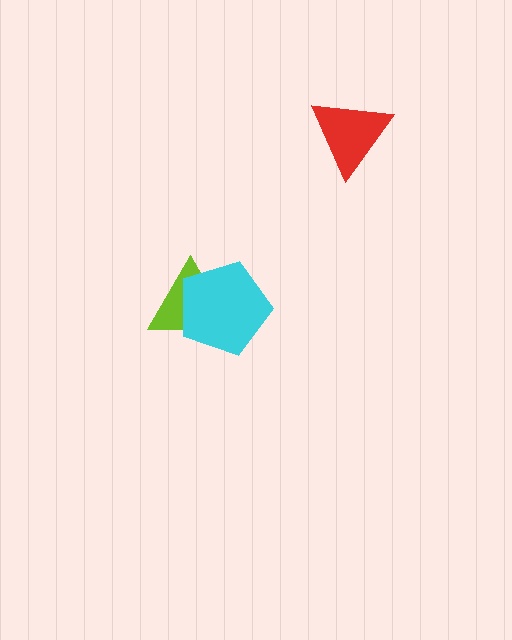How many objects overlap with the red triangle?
0 objects overlap with the red triangle.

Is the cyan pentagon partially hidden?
No, no other shape covers it.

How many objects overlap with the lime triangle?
1 object overlaps with the lime triangle.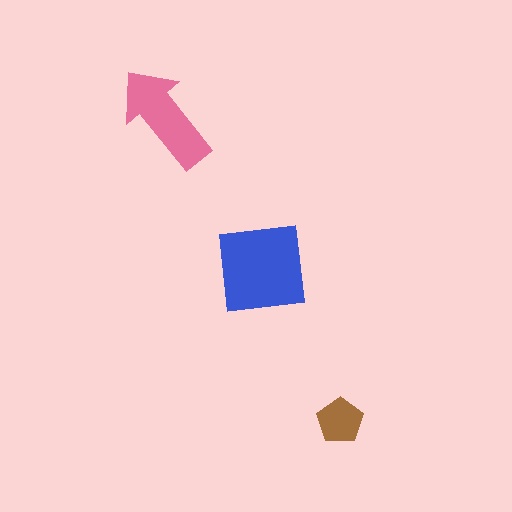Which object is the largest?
The blue square.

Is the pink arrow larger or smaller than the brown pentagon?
Larger.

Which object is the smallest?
The brown pentagon.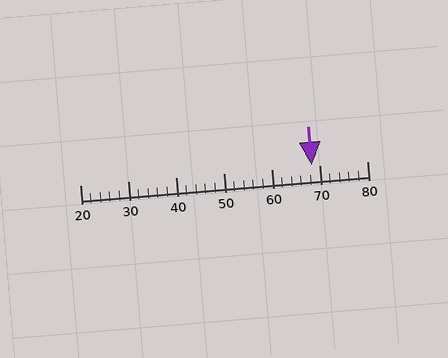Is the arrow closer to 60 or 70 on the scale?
The arrow is closer to 70.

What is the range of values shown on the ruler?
The ruler shows values from 20 to 80.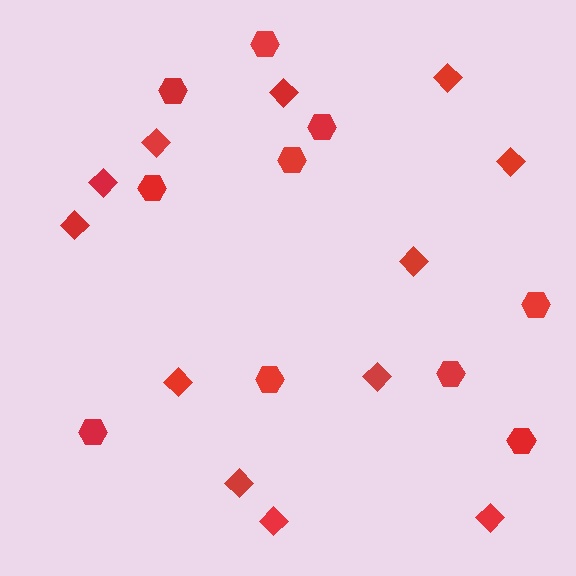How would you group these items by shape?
There are 2 groups: one group of diamonds (12) and one group of hexagons (10).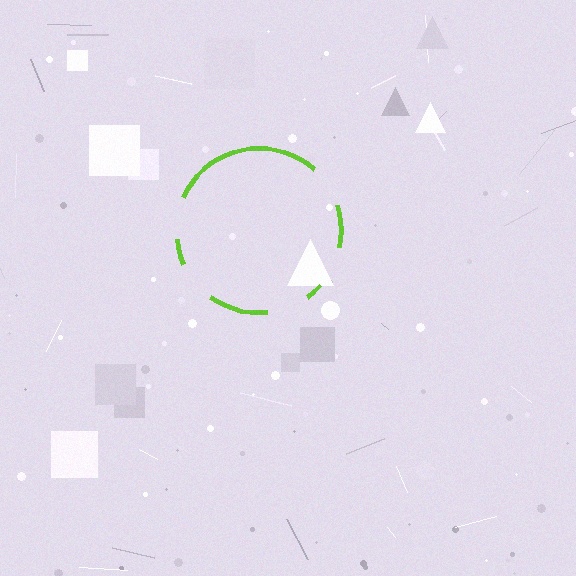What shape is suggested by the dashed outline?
The dashed outline suggests a circle.